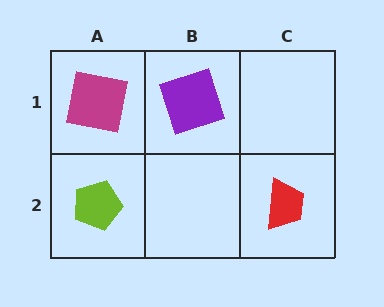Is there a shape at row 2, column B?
No, that cell is empty.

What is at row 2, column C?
A red trapezoid.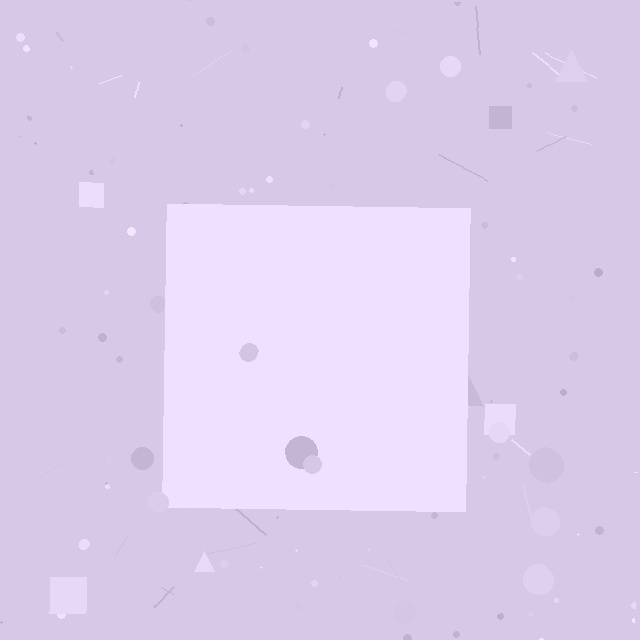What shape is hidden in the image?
A square is hidden in the image.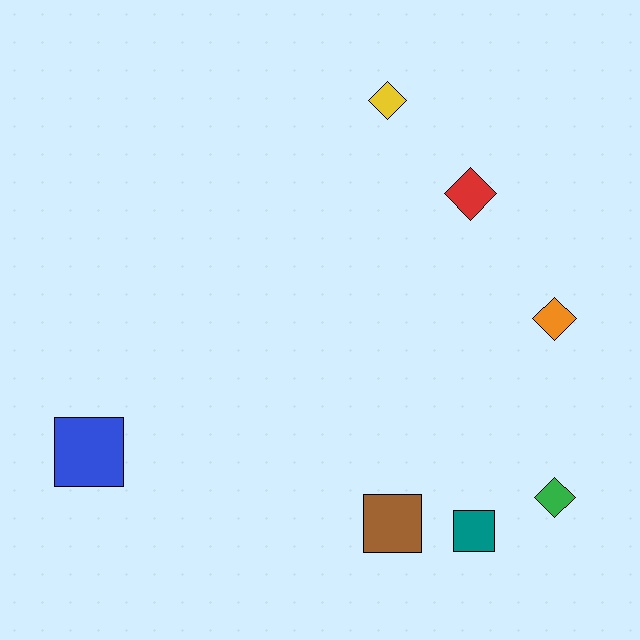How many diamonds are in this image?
There are 4 diamonds.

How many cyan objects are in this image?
There are no cyan objects.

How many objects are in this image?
There are 7 objects.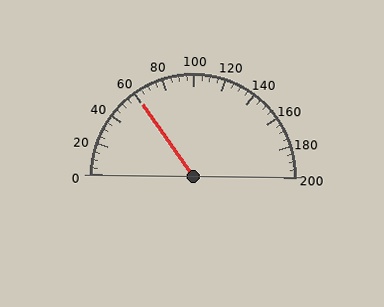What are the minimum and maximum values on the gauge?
The gauge ranges from 0 to 200.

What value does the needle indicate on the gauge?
The needle indicates approximately 60.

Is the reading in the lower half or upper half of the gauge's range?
The reading is in the lower half of the range (0 to 200).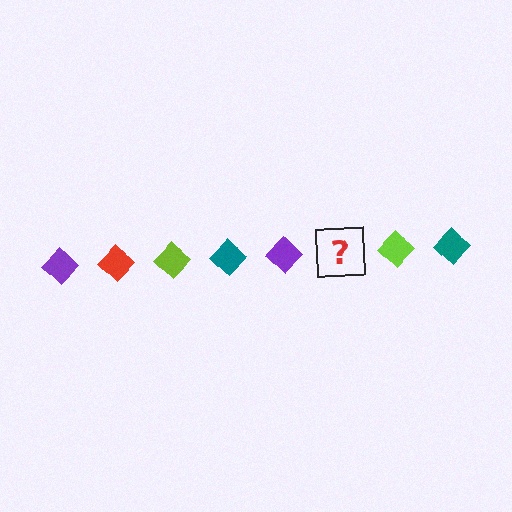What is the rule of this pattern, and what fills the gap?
The rule is that the pattern cycles through purple, red, lime, teal diamonds. The gap should be filled with a red diamond.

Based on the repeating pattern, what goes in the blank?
The blank should be a red diamond.